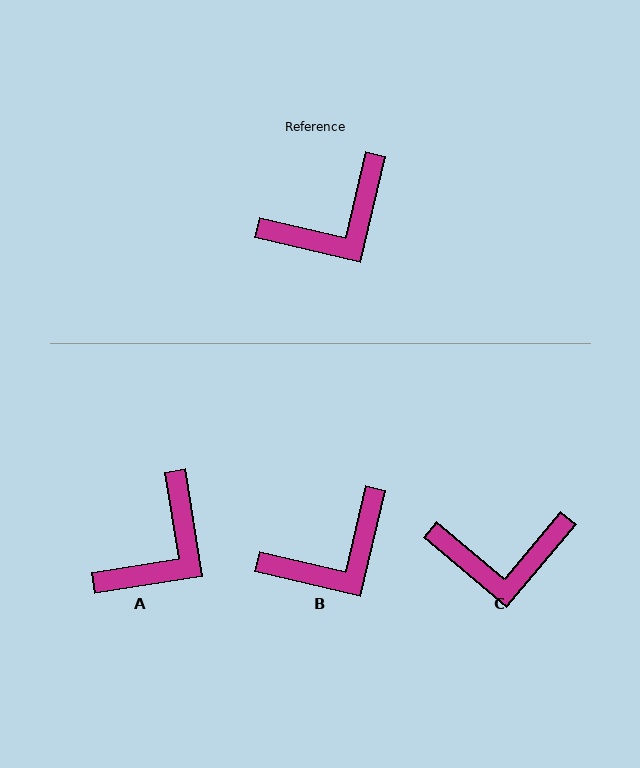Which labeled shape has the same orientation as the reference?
B.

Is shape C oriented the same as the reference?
No, it is off by about 27 degrees.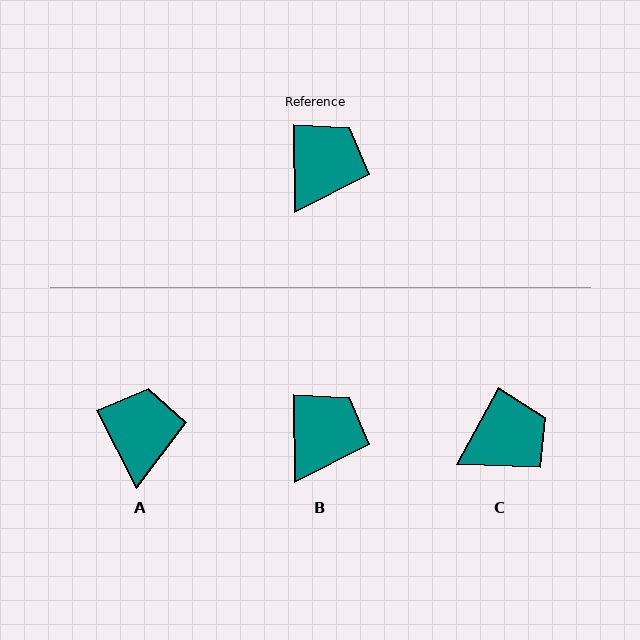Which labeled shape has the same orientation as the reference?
B.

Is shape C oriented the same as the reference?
No, it is off by about 29 degrees.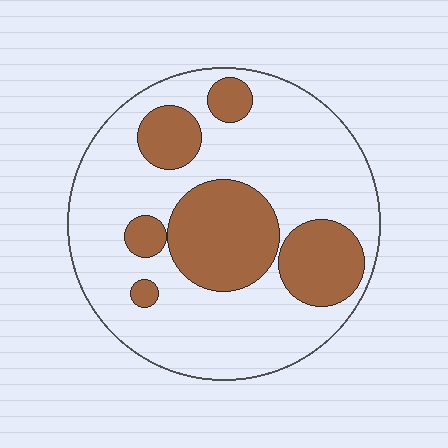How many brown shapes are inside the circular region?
6.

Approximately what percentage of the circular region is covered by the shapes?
Approximately 30%.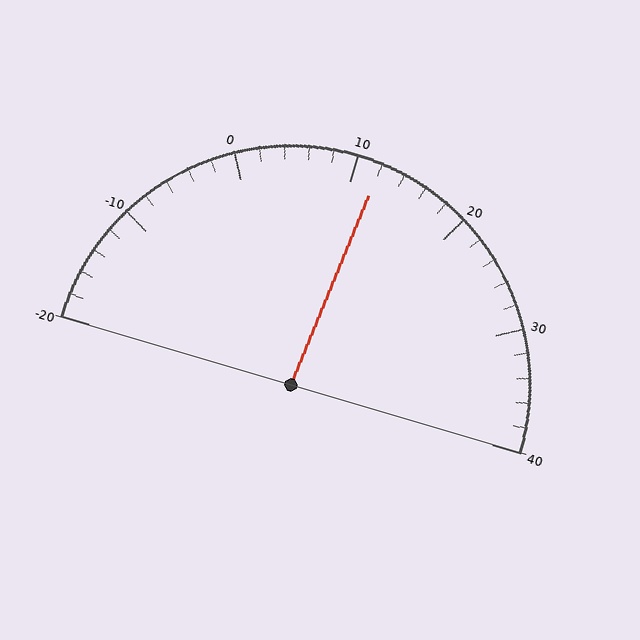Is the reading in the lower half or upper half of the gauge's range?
The reading is in the upper half of the range (-20 to 40).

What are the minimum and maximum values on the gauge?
The gauge ranges from -20 to 40.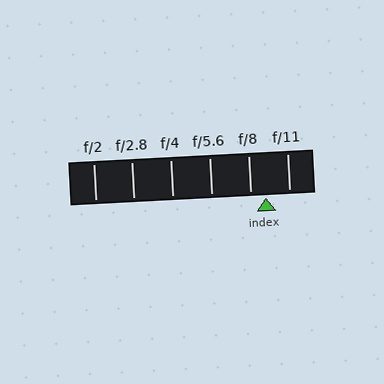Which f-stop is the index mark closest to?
The index mark is closest to f/8.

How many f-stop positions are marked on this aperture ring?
There are 6 f-stop positions marked.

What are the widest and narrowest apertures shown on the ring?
The widest aperture shown is f/2 and the narrowest is f/11.